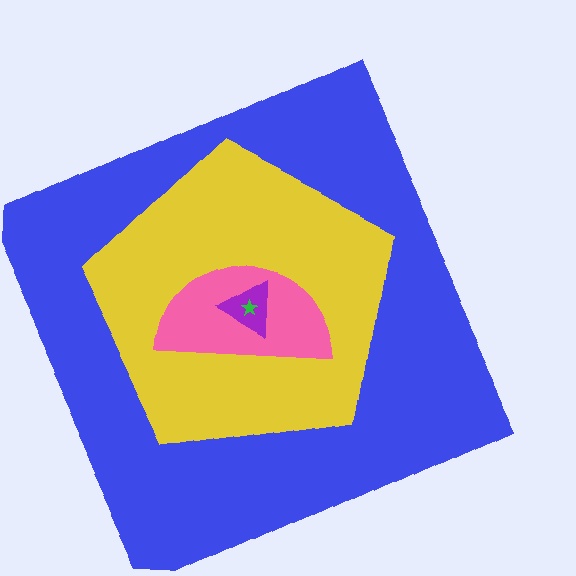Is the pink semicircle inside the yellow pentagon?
Yes.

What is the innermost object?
The green star.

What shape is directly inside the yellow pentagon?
The pink semicircle.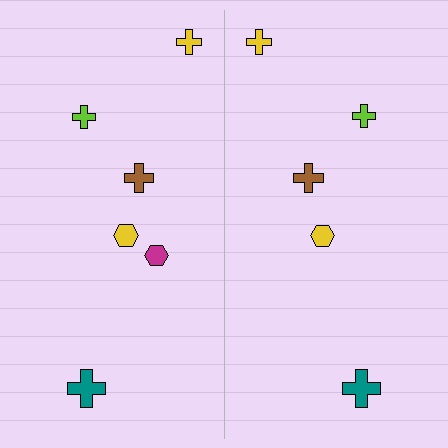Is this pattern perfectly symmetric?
No, the pattern is not perfectly symmetric. A magenta hexagon is missing from the right side.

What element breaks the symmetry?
A magenta hexagon is missing from the right side.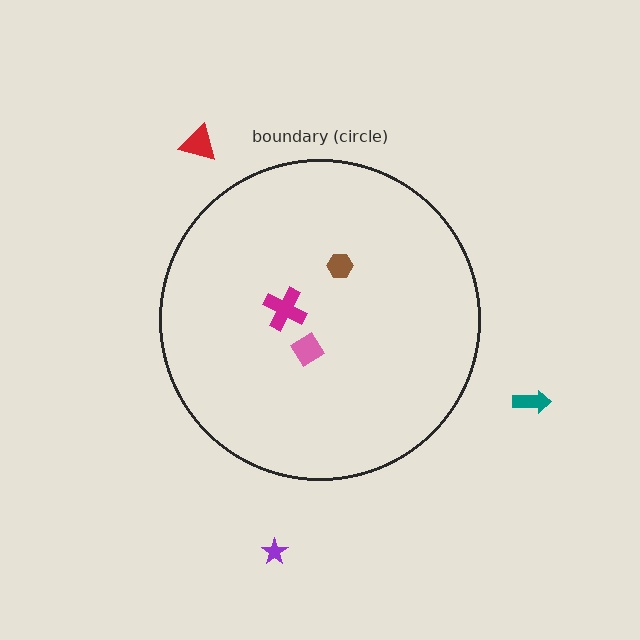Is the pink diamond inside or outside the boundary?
Inside.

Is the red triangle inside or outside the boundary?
Outside.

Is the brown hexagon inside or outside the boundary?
Inside.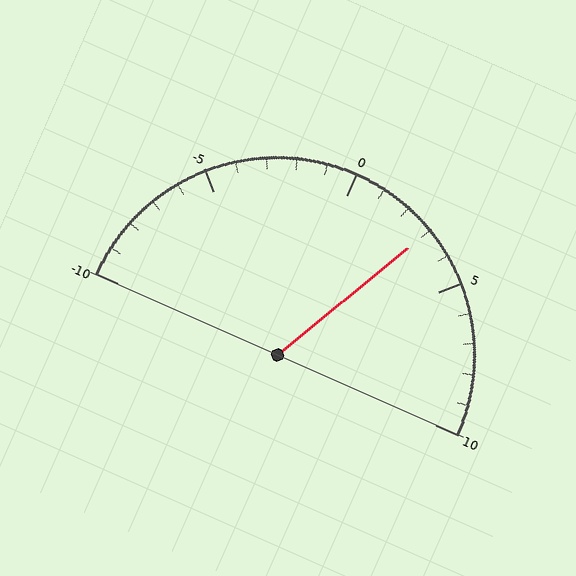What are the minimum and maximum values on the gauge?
The gauge ranges from -10 to 10.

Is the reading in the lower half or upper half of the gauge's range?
The reading is in the upper half of the range (-10 to 10).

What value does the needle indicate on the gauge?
The needle indicates approximately 3.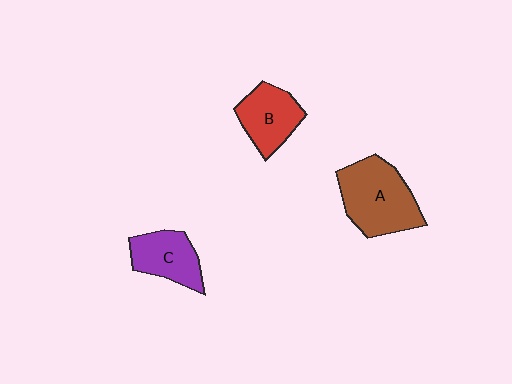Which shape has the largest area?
Shape A (brown).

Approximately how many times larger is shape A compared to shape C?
Approximately 1.6 times.